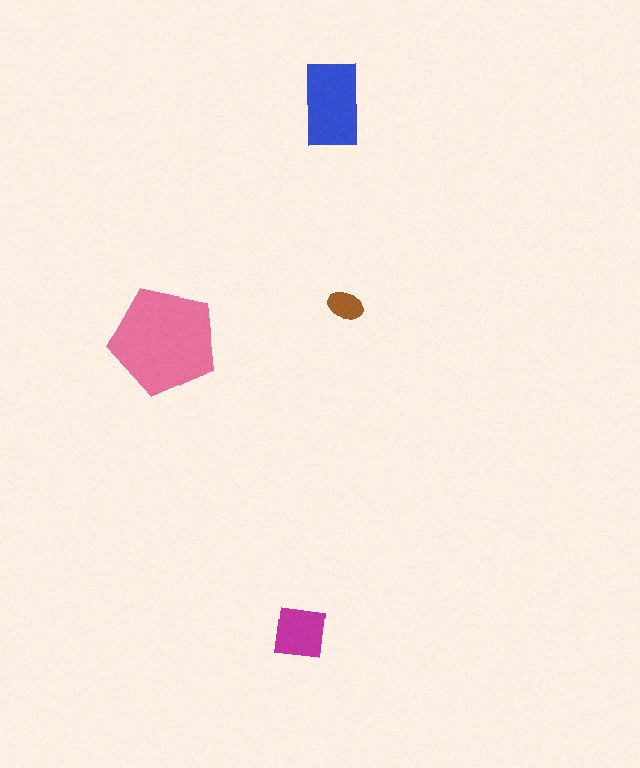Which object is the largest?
The pink pentagon.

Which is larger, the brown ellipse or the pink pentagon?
The pink pentagon.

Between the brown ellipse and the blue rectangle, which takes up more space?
The blue rectangle.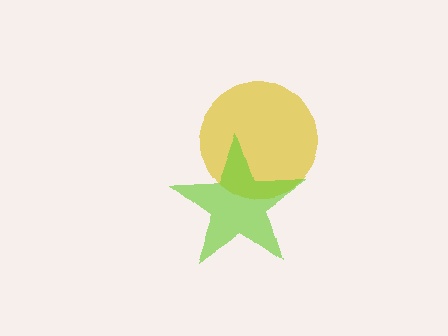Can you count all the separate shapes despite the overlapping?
Yes, there are 2 separate shapes.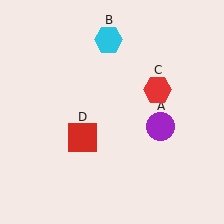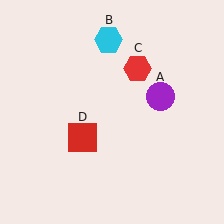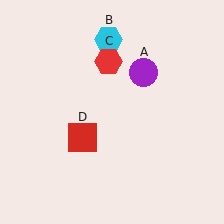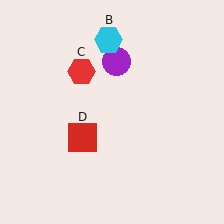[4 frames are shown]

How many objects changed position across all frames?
2 objects changed position: purple circle (object A), red hexagon (object C).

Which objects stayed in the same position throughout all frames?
Cyan hexagon (object B) and red square (object D) remained stationary.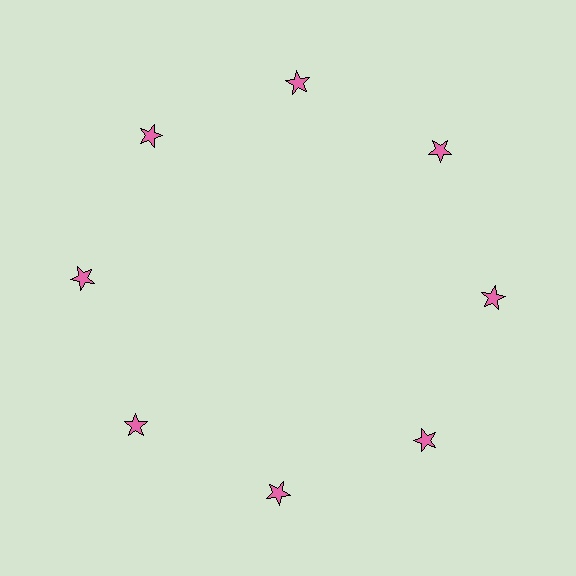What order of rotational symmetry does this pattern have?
This pattern has 8-fold rotational symmetry.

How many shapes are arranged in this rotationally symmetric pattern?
There are 8 shapes, arranged in 8 groups of 1.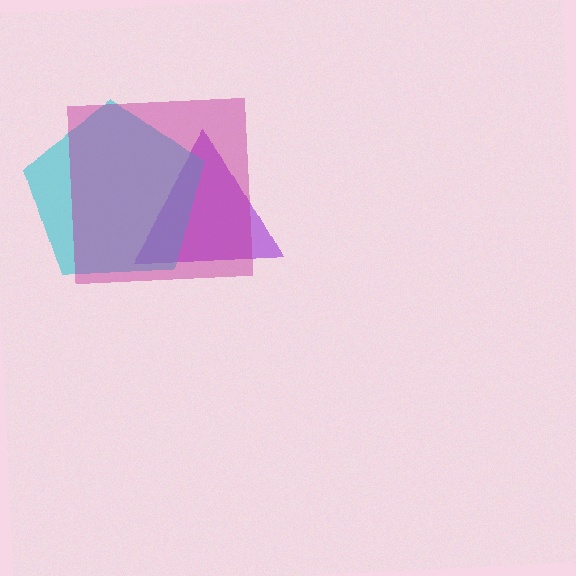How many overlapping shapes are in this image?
There are 3 overlapping shapes in the image.